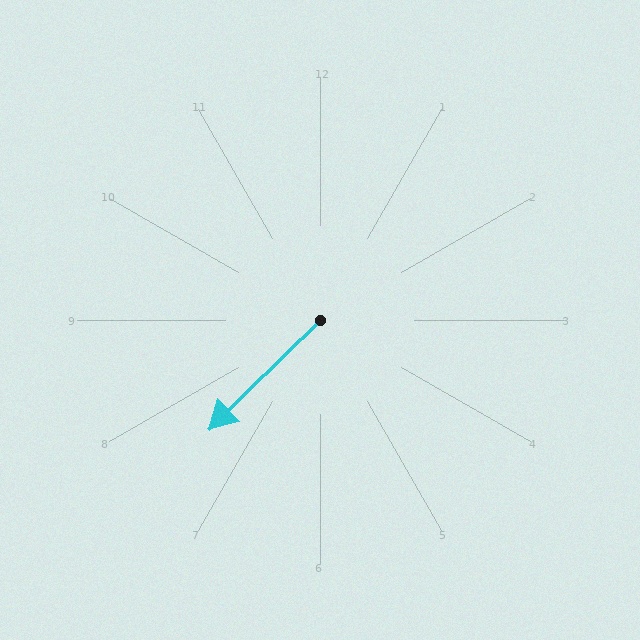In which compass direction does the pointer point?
Southwest.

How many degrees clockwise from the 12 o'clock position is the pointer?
Approximately 225 degrees.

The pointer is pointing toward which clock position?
Roughly 8 o'clock.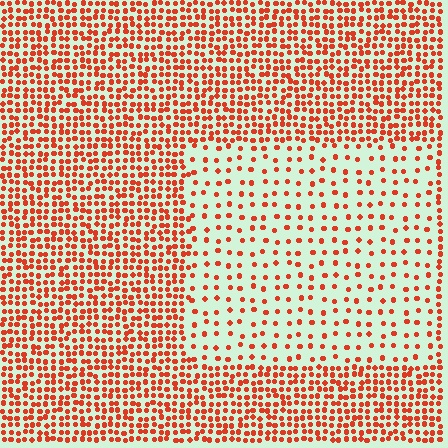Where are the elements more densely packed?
The elements are more densely packed outside the rectangle boundary.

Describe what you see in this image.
The image contains small red elements arranged at two different densities. A rectangle-shaped region is visible where the elements are less densely packed than the surrounding area.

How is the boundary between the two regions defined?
The boundary is defined by a change in element density (approximately 2.7x ratio). All elements are the same color, size, and shape.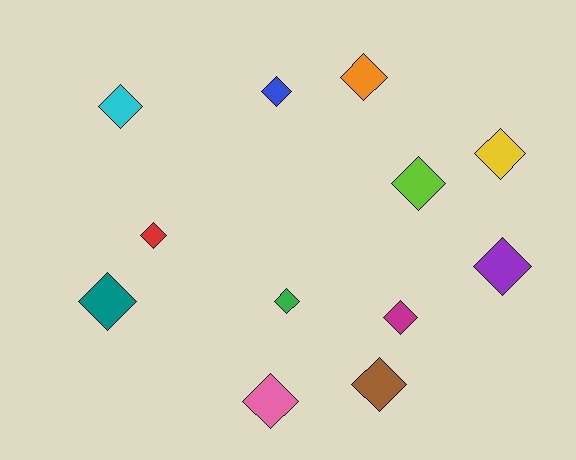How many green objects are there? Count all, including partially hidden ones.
There is 1 green object.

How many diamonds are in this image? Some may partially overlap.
There are 12 diamonds.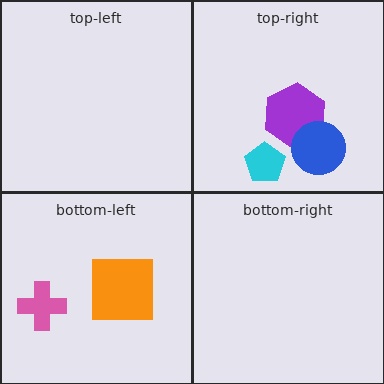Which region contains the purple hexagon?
The top-right region.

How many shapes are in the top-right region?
3.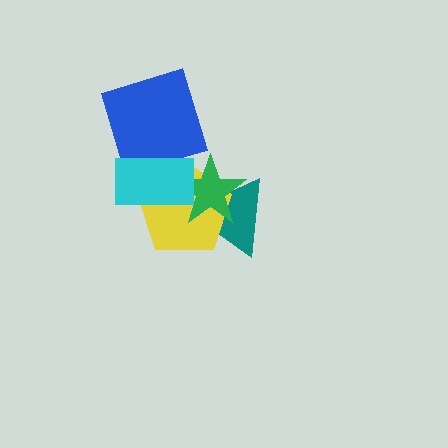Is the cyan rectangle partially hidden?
No, no other shape covers it.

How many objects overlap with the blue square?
1 object overlaps with the blue square.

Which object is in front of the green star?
The cyan rectangle is in front of the green star.